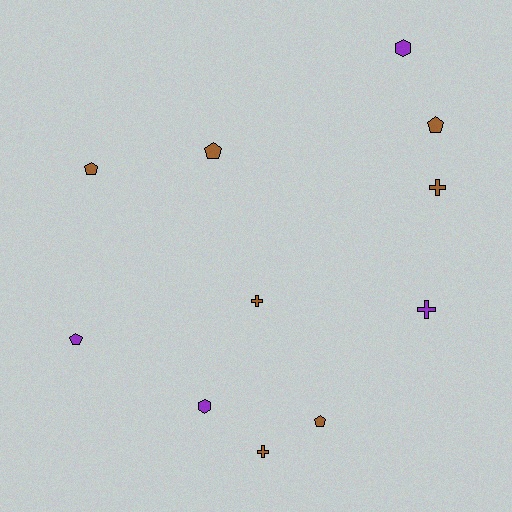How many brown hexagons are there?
There are no brown hexagons.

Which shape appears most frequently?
Pentagon, with 5 objects.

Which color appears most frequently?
Brown, with 7 objects.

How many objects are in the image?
There are 11 objects.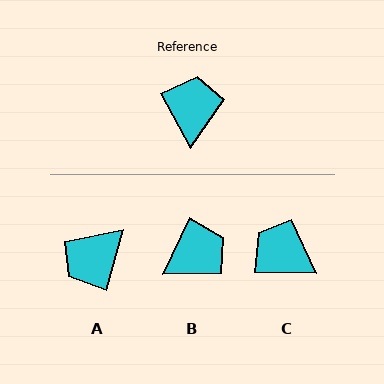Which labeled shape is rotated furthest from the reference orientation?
A, about 136 degrees away.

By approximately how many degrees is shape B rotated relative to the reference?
Approximately 54 degrees clockwise.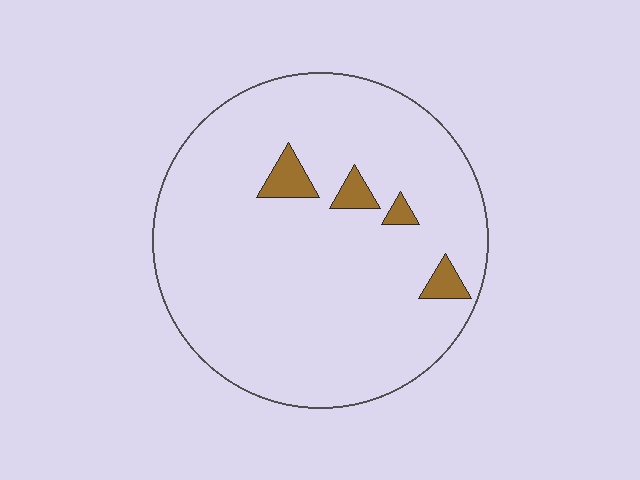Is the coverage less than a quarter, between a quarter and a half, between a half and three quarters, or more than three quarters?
Less than a quarter.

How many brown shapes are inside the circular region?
4.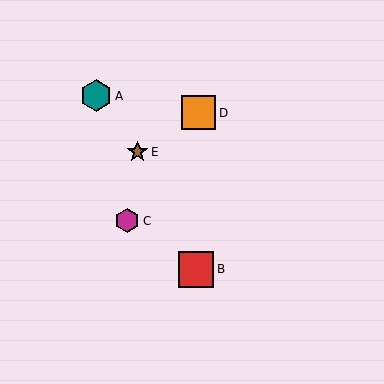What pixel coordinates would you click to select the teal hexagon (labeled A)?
Click at (96, 96) to select the teal hexagon A.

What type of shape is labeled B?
Shape B is a red square.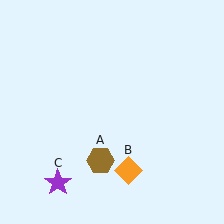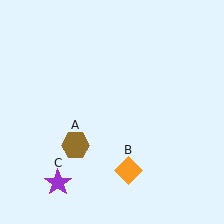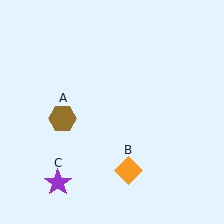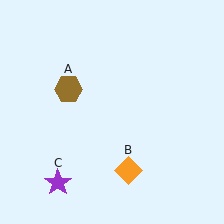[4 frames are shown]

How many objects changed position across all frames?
1 object changed position: brown hexagon (object A).